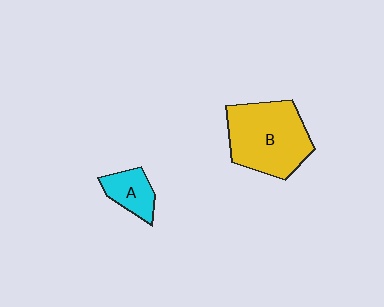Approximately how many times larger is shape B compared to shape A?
Approximately 2.8 times.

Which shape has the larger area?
Shape B (yellow).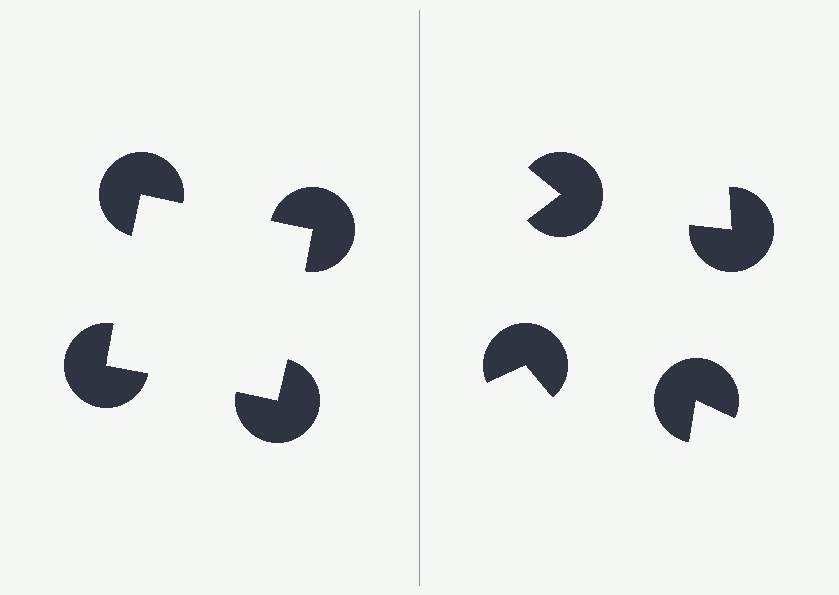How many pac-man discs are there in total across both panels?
8 — 4 on each side.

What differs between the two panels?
The pac-man discs are positioned identically on both sides; only the wedge orientations differ. On the left they align to a square; on the right they are misaligned.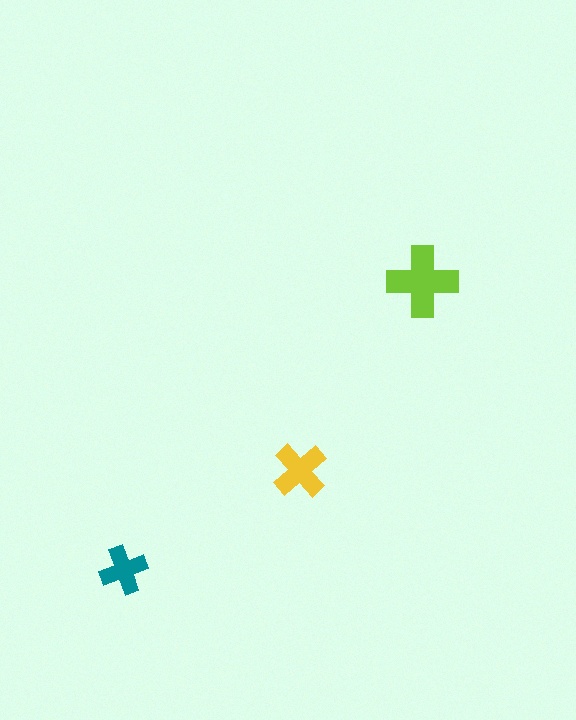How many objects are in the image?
There are 3 objects in the image.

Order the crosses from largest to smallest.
the lime one, the yellow one, the teal one.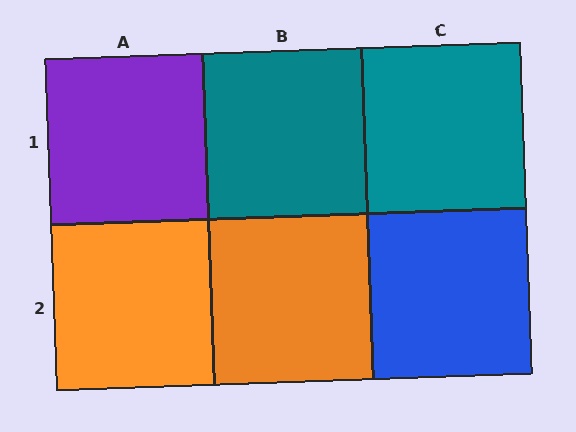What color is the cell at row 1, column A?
Purple.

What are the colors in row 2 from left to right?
Orange, orange, blue.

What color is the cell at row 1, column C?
Teal.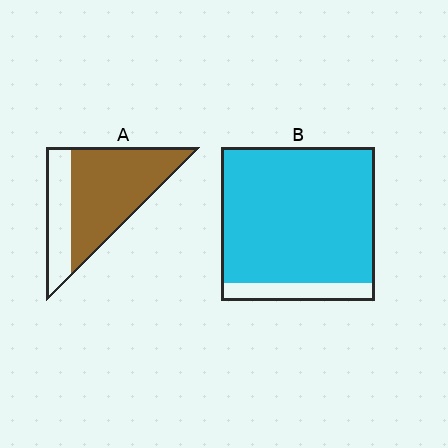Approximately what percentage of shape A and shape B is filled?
A is approximately 70% and B is approximately 90%.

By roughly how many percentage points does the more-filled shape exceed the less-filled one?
By roughly 20 percentage points (B over A).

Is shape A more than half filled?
Yes.